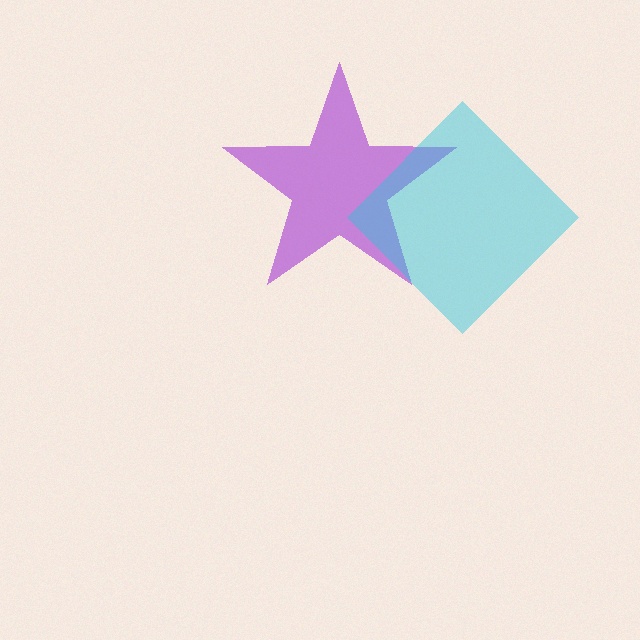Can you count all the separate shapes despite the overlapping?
Yes, there are 2 separate shapes.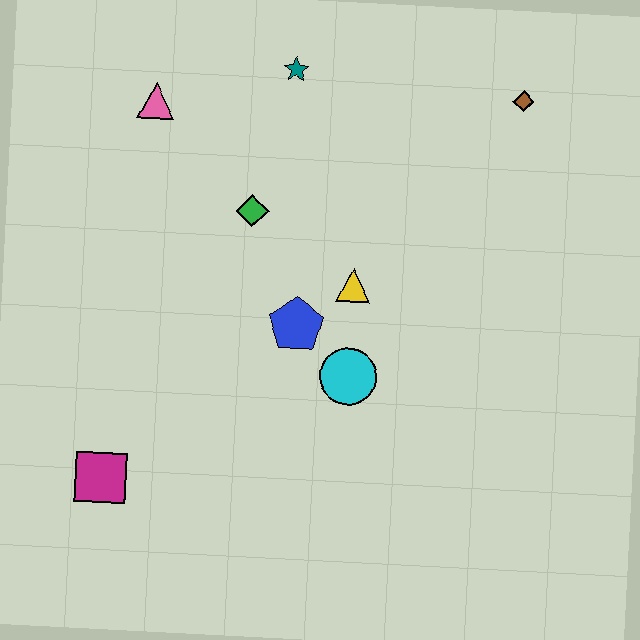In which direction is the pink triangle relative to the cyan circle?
The pink triangle is above the cyan circle.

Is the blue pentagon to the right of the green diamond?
Yes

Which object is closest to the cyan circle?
The blue pentagon is closest to the cyan circle.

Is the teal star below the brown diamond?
No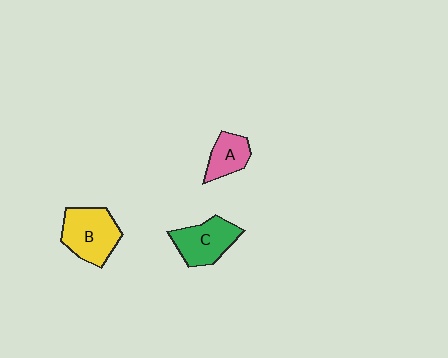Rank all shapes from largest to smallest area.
From largest to smallest: B (yellow), C (green), A (pink).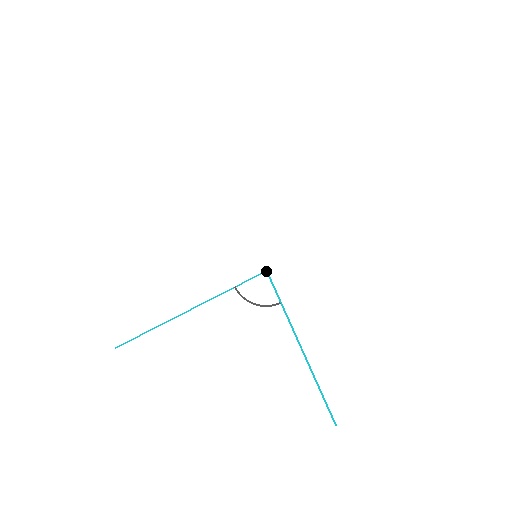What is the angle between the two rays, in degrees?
Approximately 87 degrees.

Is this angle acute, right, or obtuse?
It is approximately a right angle.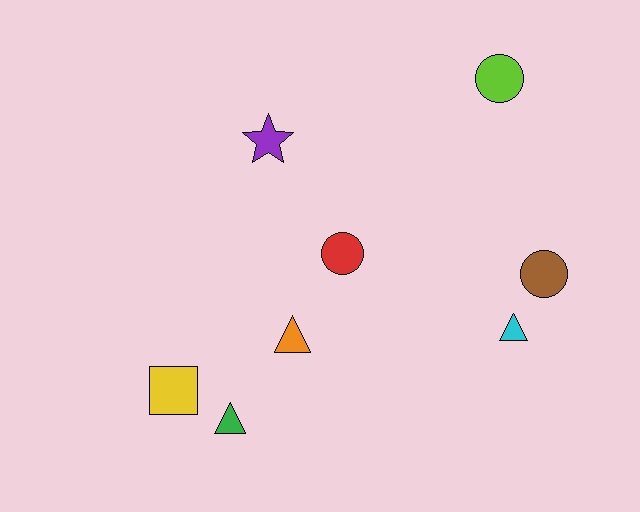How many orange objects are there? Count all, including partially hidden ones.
There is 1 orange object.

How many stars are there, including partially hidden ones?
There is 1 star.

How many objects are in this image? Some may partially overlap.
There are 8 objects.